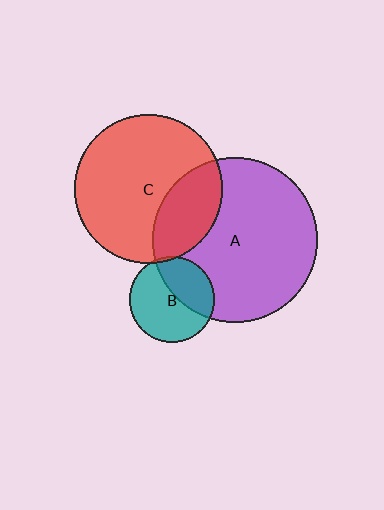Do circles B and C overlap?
Yes.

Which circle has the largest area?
Circle A (purple).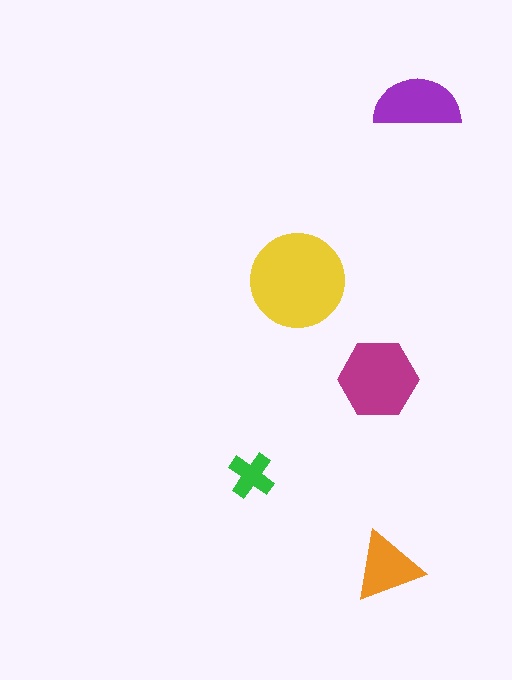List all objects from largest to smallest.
The yellow circle, the magenta hexagon, the purple semicircle, the orange triangle, the green cross.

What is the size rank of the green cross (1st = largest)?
5th.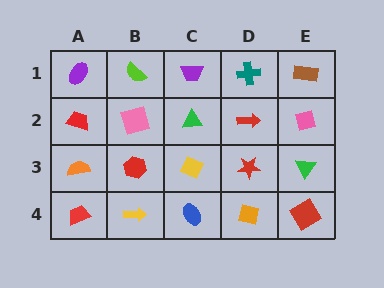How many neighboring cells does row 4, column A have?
2.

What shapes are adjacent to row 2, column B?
A lime semicircle (row 1, column B), a red hexagon (row 3, column B), a red trapezoid (row 2, column A), a green triangle (row 2, column C).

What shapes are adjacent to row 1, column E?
A pink diamond (row 2, column E), a teal cross (row 1, column D).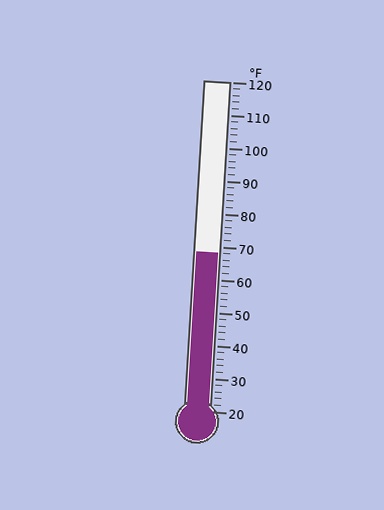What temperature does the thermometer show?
The thermometer shows approximately 68°F.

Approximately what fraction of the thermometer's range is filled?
The thermometer is filled to approximately 50% of its range.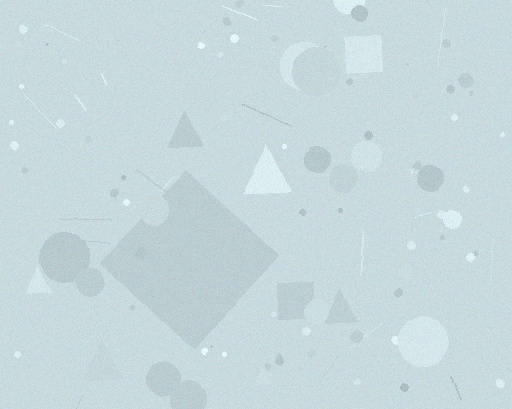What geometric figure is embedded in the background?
A diamond is embedded in the background.